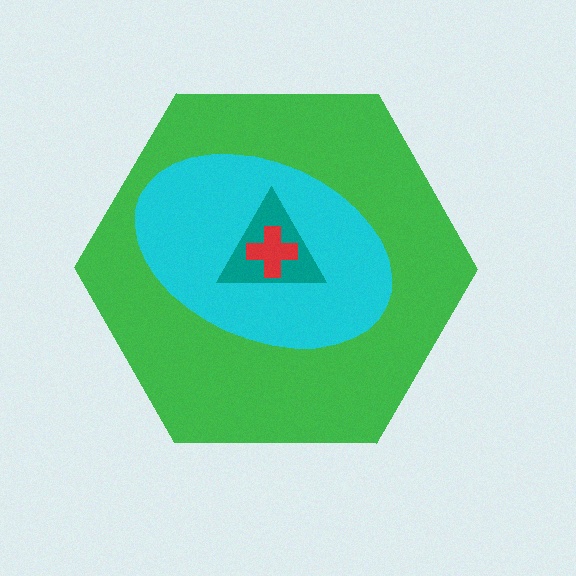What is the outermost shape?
The green hexagon.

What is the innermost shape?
The red cross.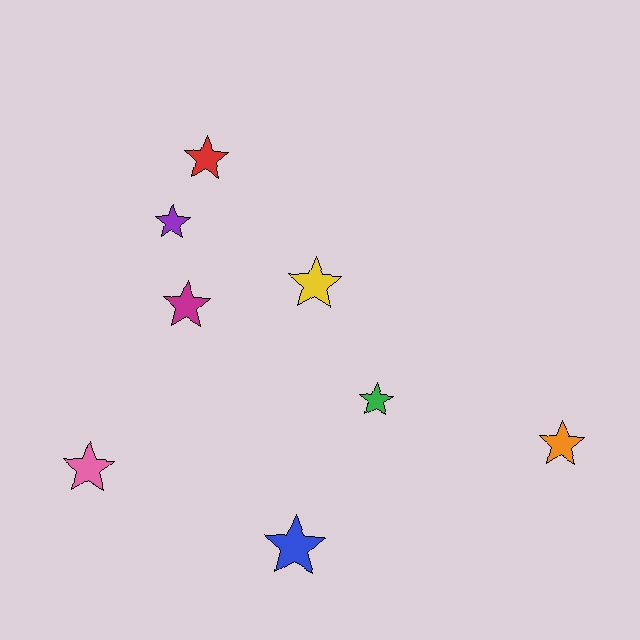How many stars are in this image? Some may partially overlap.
There are 8 stars.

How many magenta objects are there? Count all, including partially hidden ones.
There is 1 magenta object.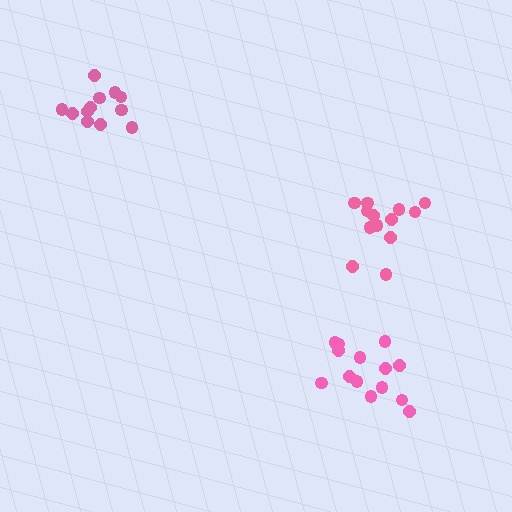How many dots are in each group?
Group 1: 14 dots, Group 2: 13 dots, Group 3: 12 dots (39 total).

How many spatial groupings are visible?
There are 3 spatial groupings.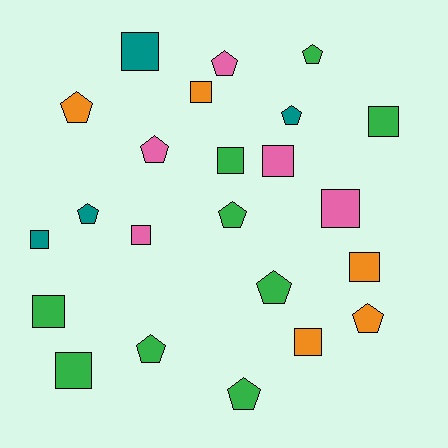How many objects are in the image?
There are 23 objects.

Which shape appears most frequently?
Square, with 12 objects.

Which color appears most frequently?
Green, with 9 objects.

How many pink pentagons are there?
There are 2 pink pentagons.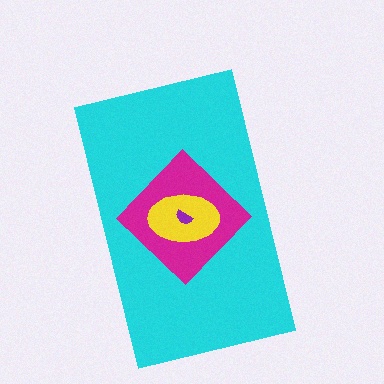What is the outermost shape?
The cyan rectangle.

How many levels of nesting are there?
4.